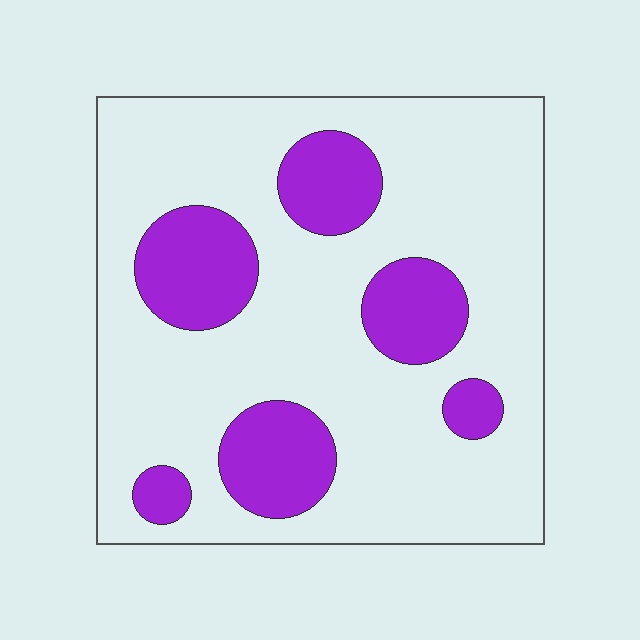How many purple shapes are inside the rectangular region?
6.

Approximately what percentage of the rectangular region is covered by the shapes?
Approximately 25%.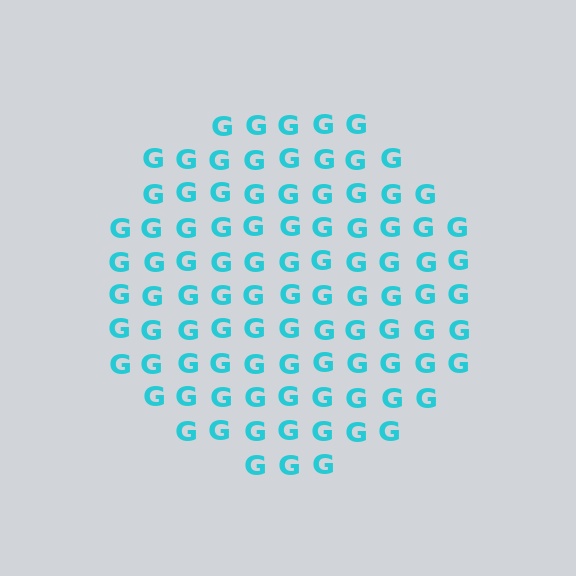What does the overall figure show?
The overall figure shows a circle.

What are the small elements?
The small elements are letter G's.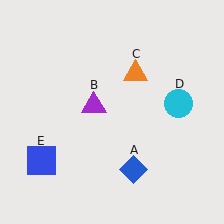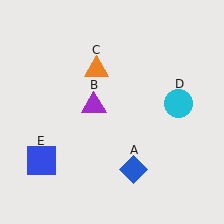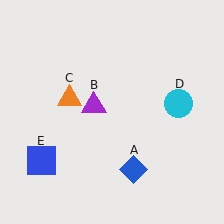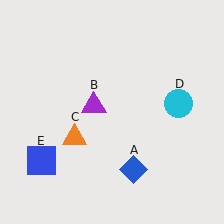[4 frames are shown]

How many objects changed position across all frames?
1 object changed position: orange triangle (object C).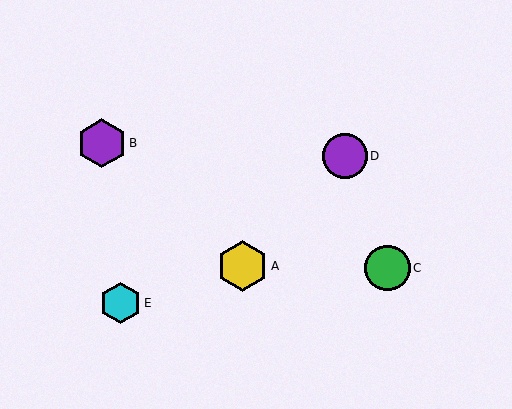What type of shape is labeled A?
Shape A is a yellow hexagon.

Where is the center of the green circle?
The center of the green circle is at (388, 268).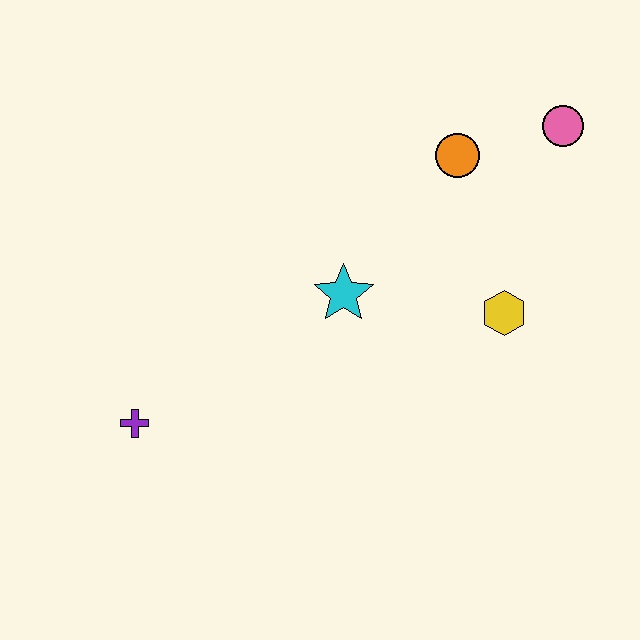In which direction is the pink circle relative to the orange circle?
The pink circle is to the right of the orange circle.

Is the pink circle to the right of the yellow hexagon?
Yes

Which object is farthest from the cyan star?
The pink circle is farthest from the cyan star.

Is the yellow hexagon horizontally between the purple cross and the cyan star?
No